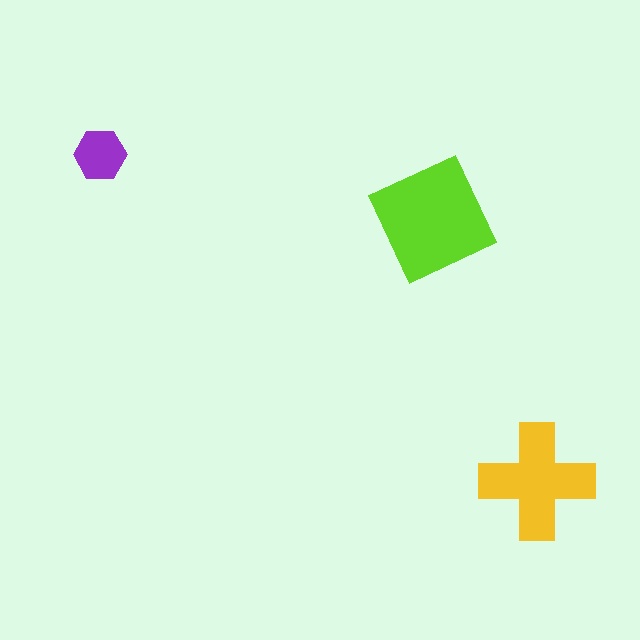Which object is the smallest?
The purple hexagon.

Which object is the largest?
The lime square.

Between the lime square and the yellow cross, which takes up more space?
The lime square.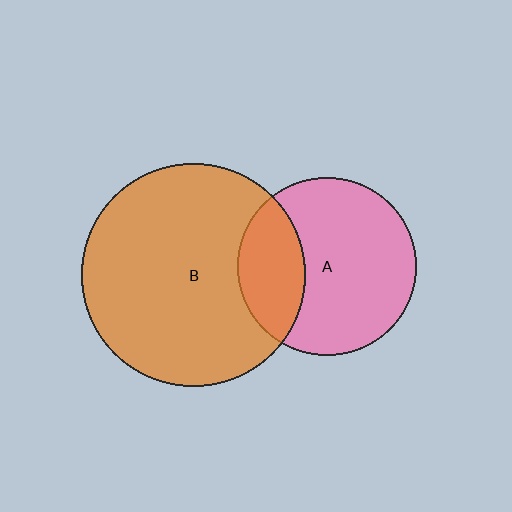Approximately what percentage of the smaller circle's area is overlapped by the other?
Approximately 30%.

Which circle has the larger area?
Circle B (orange).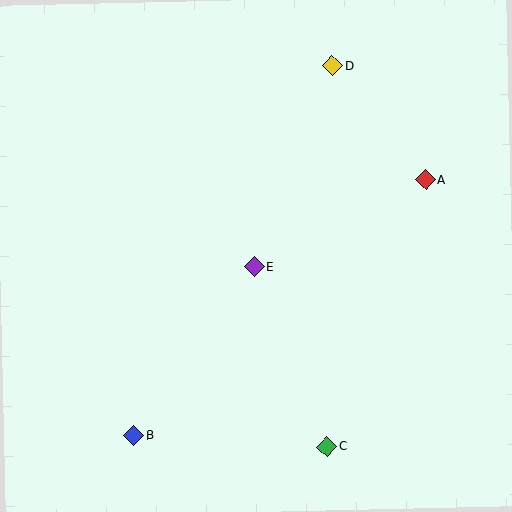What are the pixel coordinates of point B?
Point B is at (134, 436).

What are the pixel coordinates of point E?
Point E is at (254, 267).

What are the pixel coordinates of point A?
Point A is at (425, 180).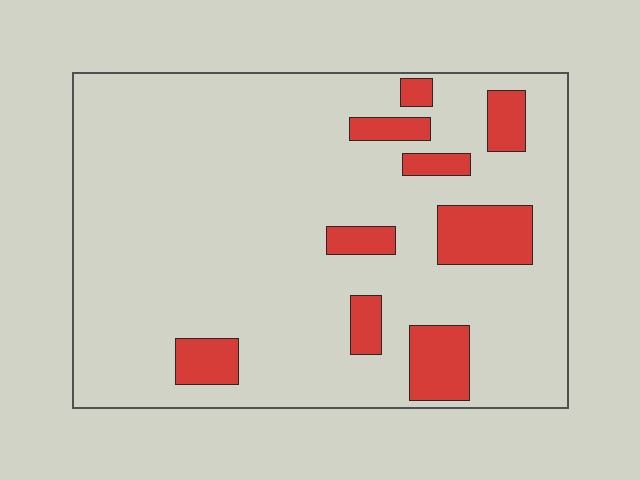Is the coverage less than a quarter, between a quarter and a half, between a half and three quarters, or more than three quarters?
Less than a quarter.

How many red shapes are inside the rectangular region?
9.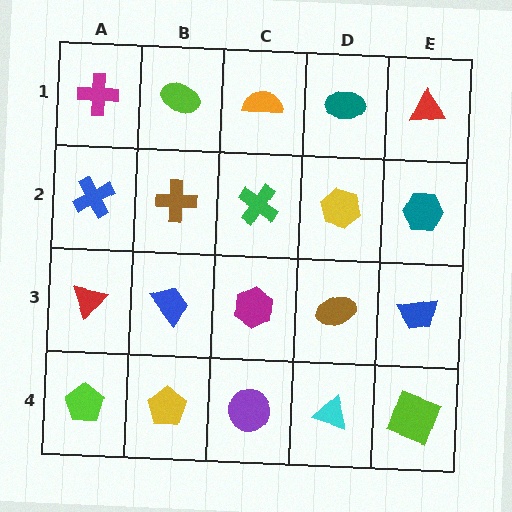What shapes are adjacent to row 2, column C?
An orange semicircle (row 1, column C), a magenta hexagon (row 3, column C), a brown cross (row 2, column B), a yellow hexagon (row 2, column D).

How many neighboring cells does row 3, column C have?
4.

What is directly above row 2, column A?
A magenta cross.